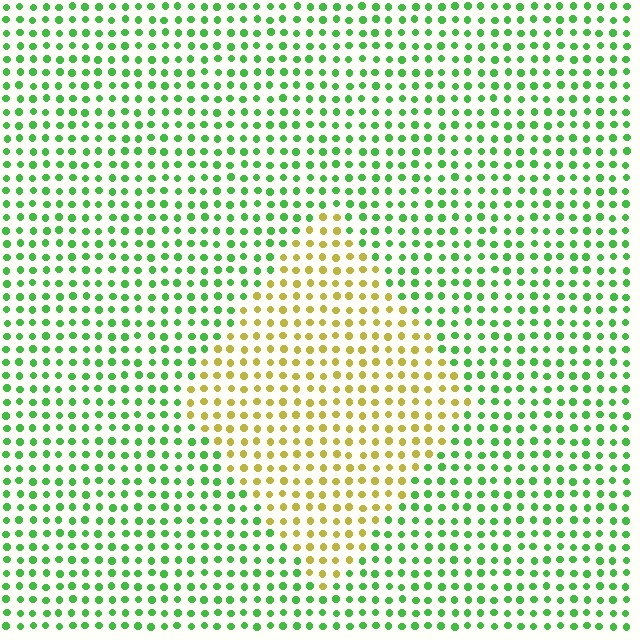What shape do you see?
I see a diamond.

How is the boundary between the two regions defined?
The boundary is defined purely by a slight shift in hue (about 63 degrees). Spacing, size, and orientation are identical on both sides.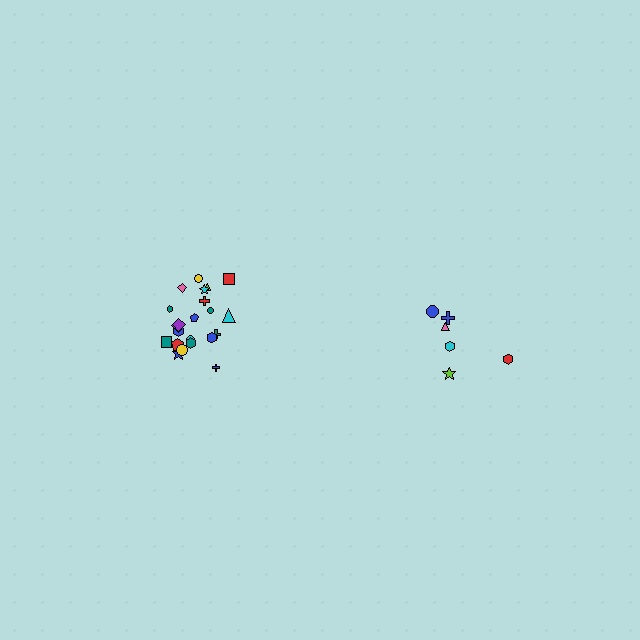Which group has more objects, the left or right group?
The left group.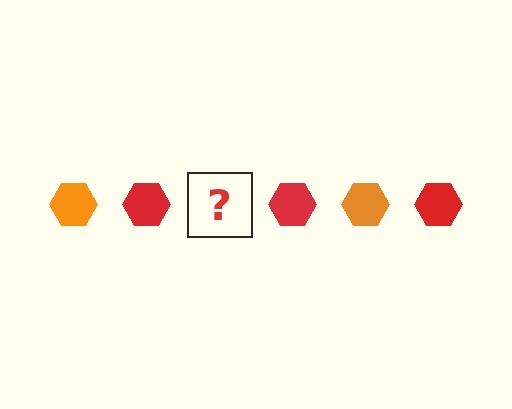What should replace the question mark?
The question mark should be replaced with an orange hexagon.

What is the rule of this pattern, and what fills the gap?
The rule is that the pattern cycles through orange, red hexagons. The gap should be filled with an orange hexagon.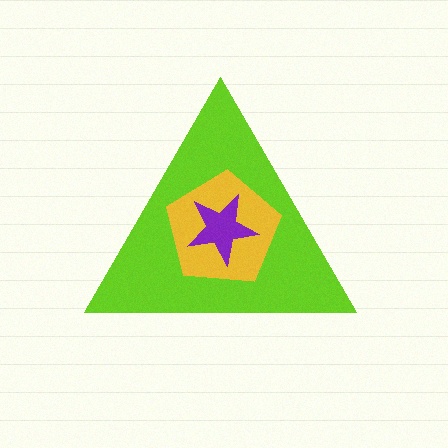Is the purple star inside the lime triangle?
Yes.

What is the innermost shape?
The purple star.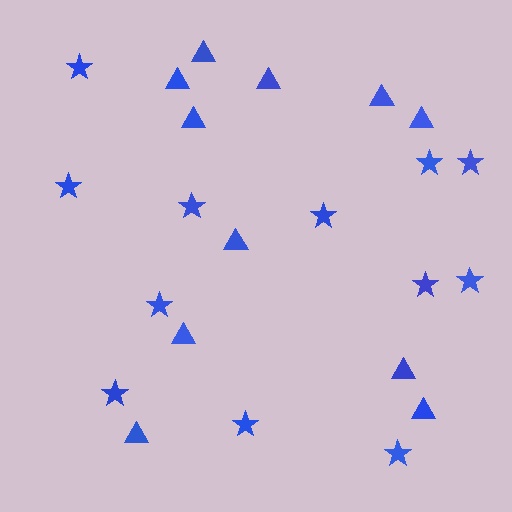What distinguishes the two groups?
There are 2 groups: one group of stars (12) and one group of triangles (11).